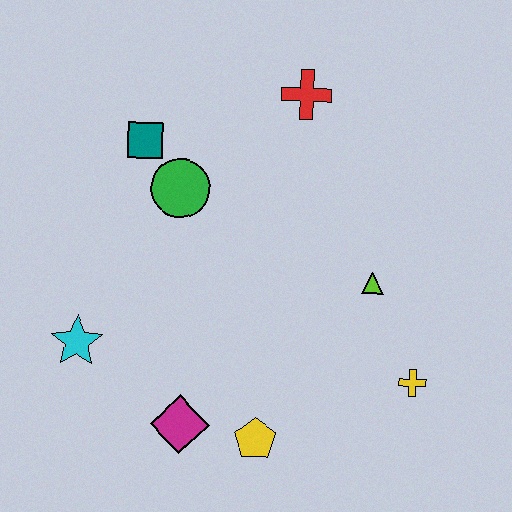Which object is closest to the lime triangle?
The yellow cross is closest to the lime triangle.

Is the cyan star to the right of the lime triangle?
No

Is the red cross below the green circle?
No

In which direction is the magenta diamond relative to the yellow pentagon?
The magenta diamond is to the left of the yellow pentagon.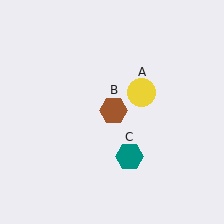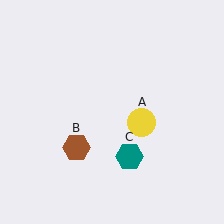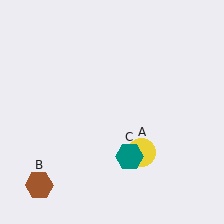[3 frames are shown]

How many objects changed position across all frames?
2 objects changed position: yellow circle (object A), brown hexagon (object B).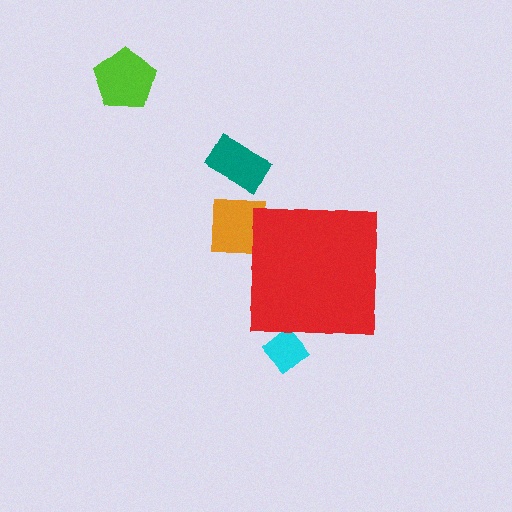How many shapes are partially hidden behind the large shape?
2 shapes are partially hidden.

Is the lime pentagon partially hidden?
No, the lime pentagon is fully visible.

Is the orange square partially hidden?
Yes, the orange square is partially hidden behind the red square.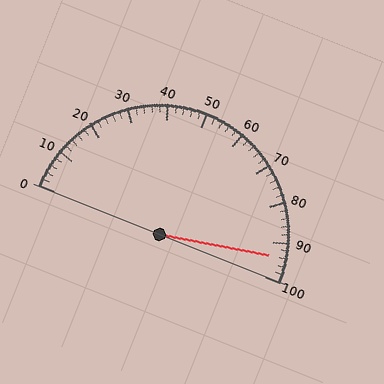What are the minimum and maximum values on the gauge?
The gauge ranges from 0 to 100.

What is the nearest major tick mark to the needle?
The nearest major tick mark is 90.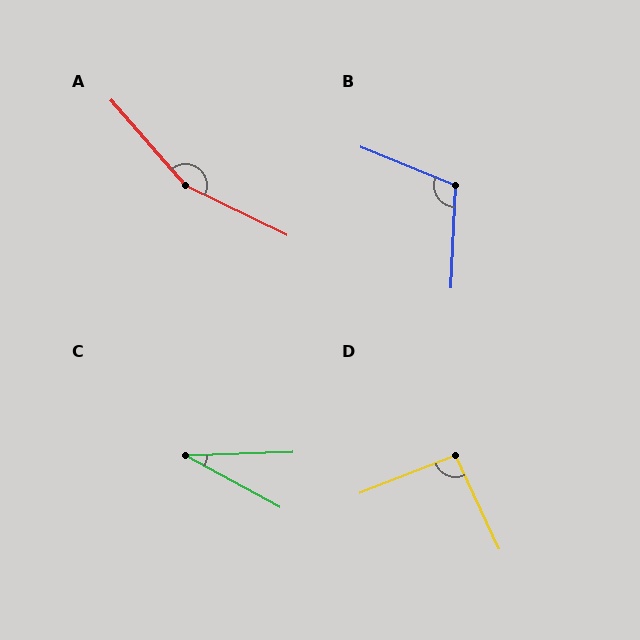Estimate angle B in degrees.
Approximately 110 degrees.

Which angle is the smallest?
C, at approximately 30 degrees.